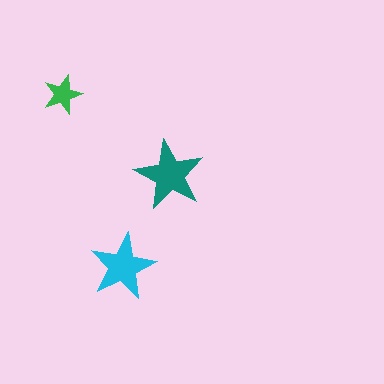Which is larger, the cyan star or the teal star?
The teal one.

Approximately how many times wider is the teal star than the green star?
About 2 times wider.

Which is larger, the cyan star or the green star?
The cyan one.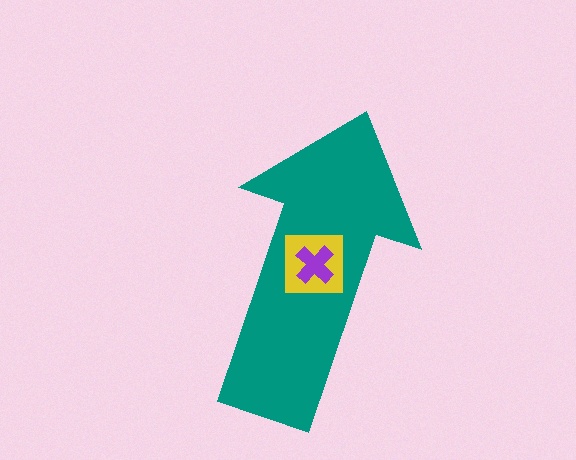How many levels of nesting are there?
3.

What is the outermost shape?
The teal arrow.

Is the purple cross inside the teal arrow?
Yes.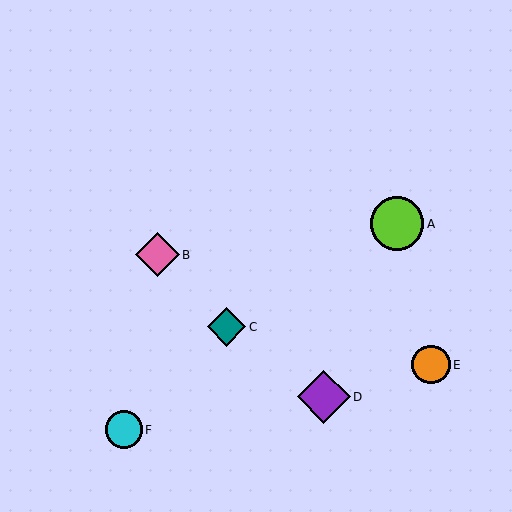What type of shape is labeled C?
Shape C is a teal diamond.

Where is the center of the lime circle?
The center of the lime circle is at (397, 224).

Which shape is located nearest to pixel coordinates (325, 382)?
The purple diamond (labeled D) at (324, 397) is nearest to that location.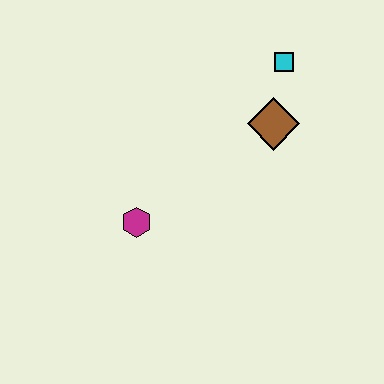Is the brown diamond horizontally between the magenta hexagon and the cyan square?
Yes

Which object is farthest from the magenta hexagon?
The cyan square is farthest from the magenta hexagon.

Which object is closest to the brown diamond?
The cyan square is closest to the brown diamond.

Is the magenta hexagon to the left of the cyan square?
Yes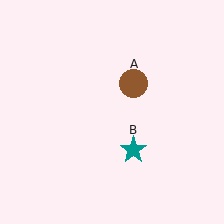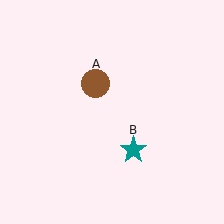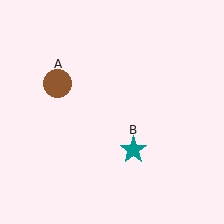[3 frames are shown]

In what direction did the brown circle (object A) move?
The brown circle (object A) moved left.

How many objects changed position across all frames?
1 object changed position: brown circle (object A).